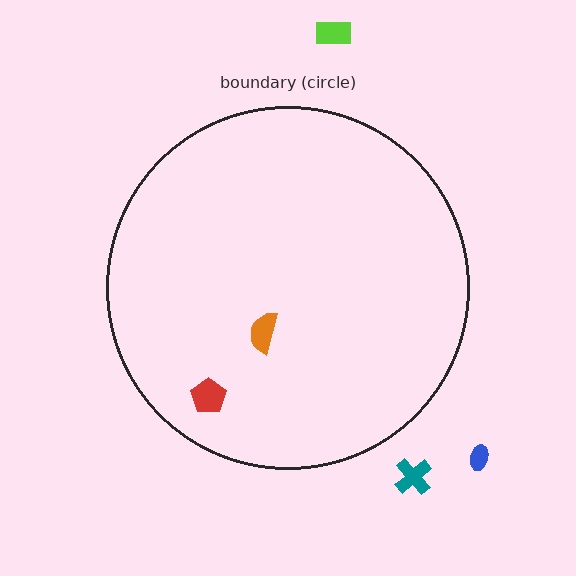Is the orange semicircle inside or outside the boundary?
Inside.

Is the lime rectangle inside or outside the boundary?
Outside.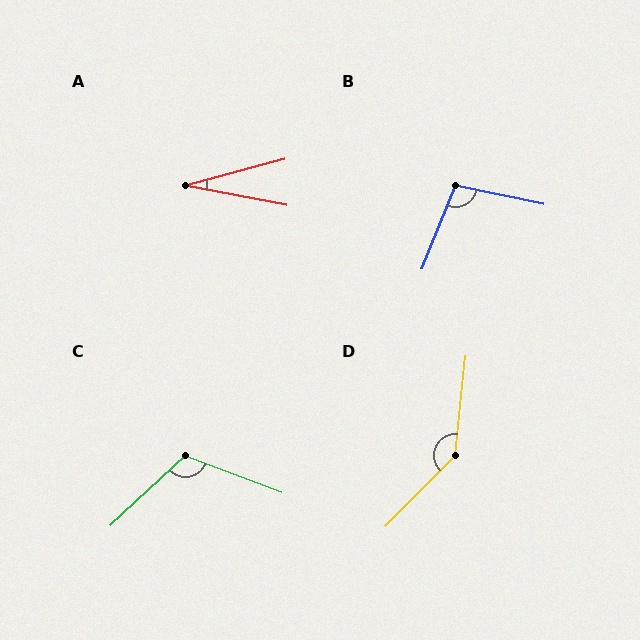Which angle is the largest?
D, at approximately 141 degrees.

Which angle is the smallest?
A, at approximately 26 degrees.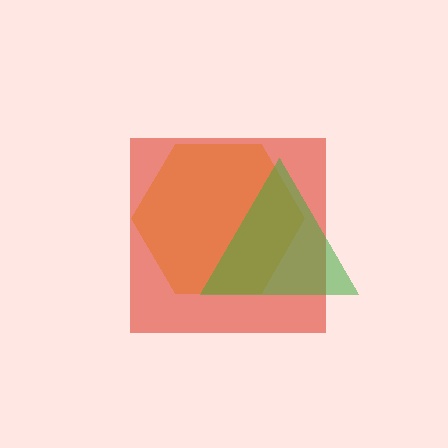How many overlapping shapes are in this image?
There are 3 overlapping shapes in the image.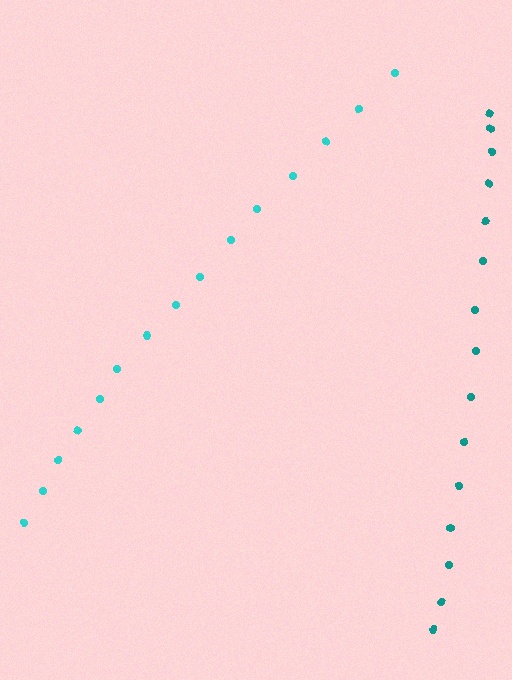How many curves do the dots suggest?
There are 2 distinct paths.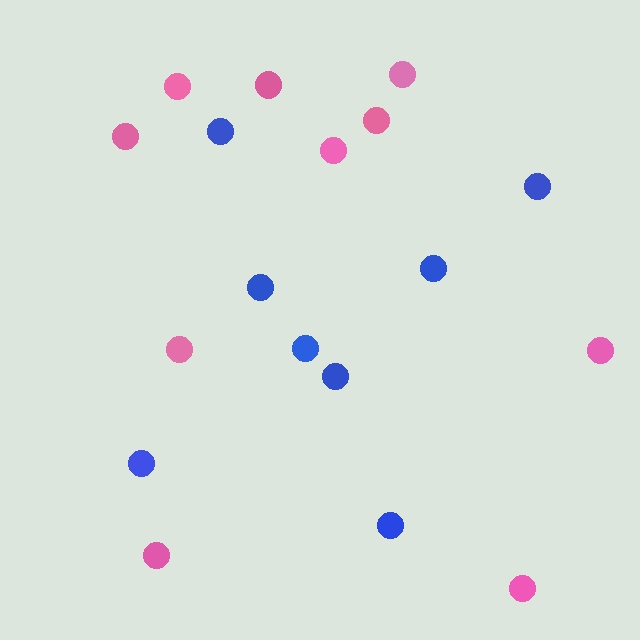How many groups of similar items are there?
There are 2 groups: one group of blue circles (8) and one group of pink circles (10).